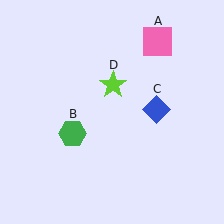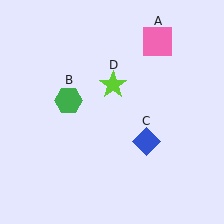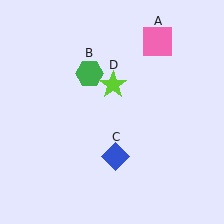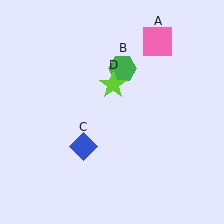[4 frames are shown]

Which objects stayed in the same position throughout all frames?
Pink square (object A) and lime star (object D) remained stationary.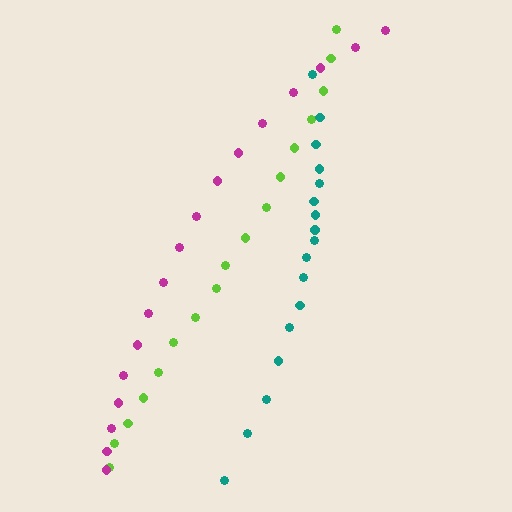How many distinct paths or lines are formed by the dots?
There are 3 distinct paths.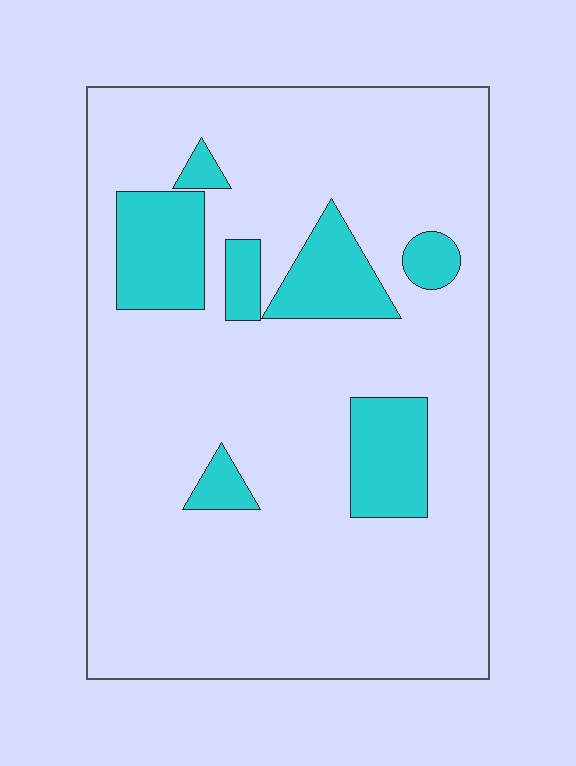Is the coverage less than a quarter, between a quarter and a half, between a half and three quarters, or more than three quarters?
Less than a quarter.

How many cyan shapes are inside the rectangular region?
7.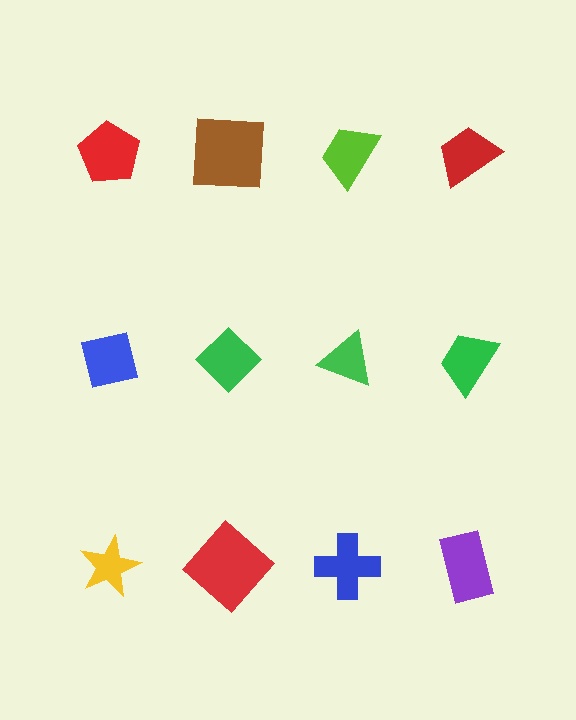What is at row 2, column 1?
A blue square.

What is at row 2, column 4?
A green trapezoid.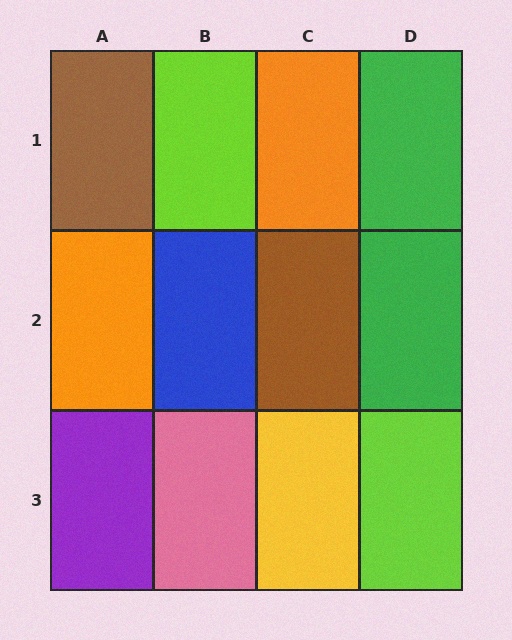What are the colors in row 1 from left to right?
Brown, lime, orange, green.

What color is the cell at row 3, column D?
Lime.